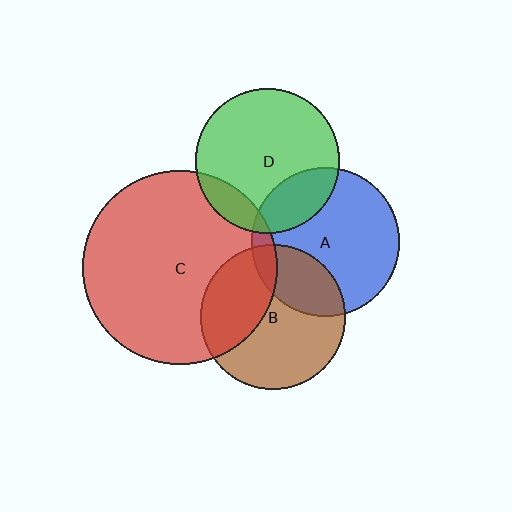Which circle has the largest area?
Circle C (red).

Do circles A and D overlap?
Yes.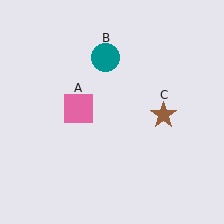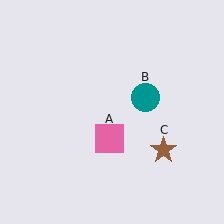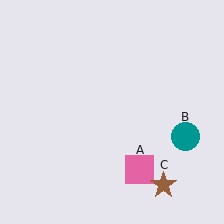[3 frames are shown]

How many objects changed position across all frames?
3 objects changed position: pink square (object A), teal circle (object B), brown star (object C).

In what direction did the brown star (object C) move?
The brown star (object C) moved down.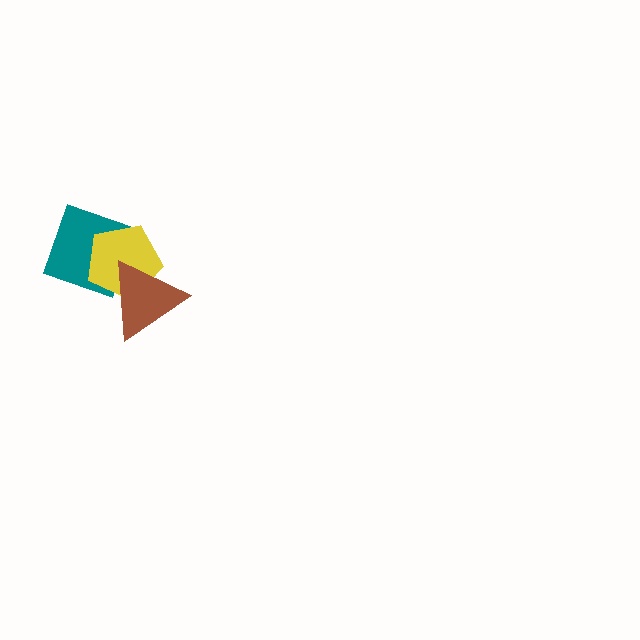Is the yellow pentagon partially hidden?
Yes, it is partially covered by another shape.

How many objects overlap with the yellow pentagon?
2 objects overlap with the yellow pentagon.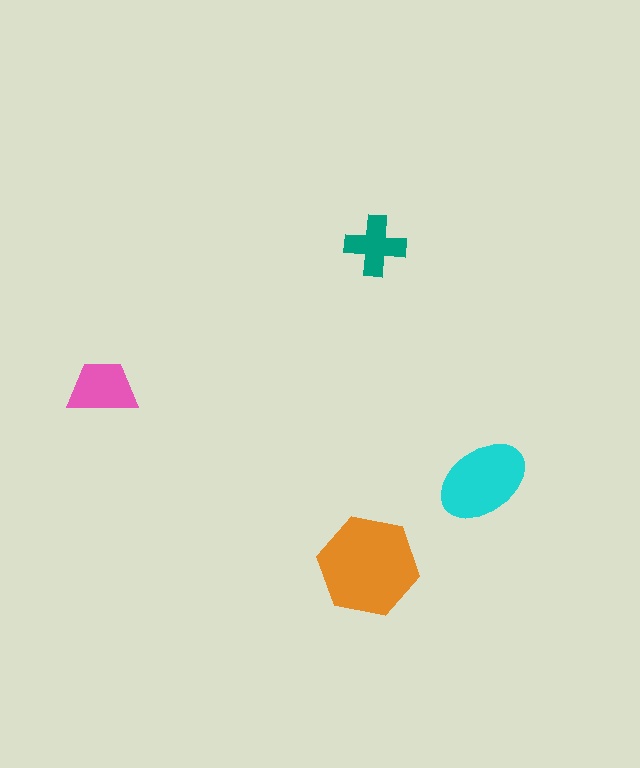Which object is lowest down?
The orange hexagon is bottommost.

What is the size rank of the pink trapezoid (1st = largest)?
3rd.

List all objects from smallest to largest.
The teal cross, the pink trapezoid, the cyan ellipse, the orange hexagon.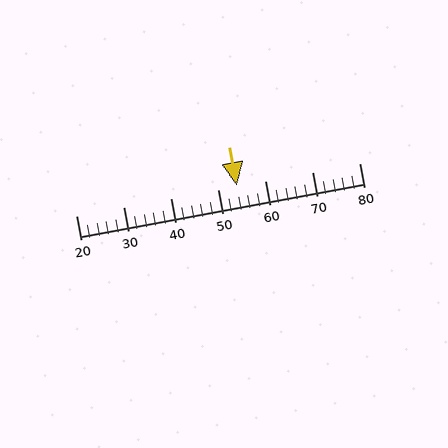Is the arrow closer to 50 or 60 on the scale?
The arrow is closer to 50.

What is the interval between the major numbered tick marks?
The major tick marks are spaced 10 units apart.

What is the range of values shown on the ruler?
The ruler shows values from 20 to 80.